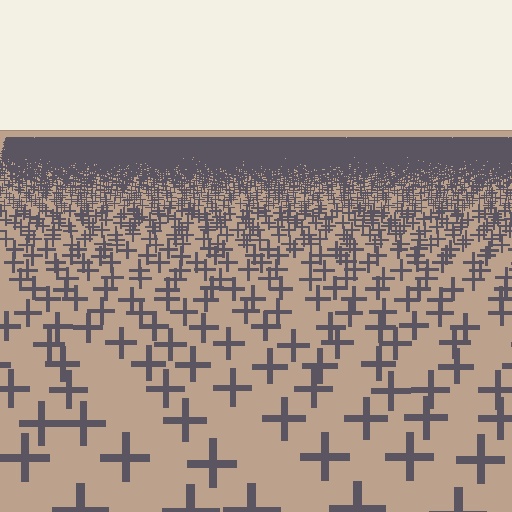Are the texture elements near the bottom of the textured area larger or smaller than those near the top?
Larger. Near the bottom, elements are closer to the viewer and appear at a bigger on-screen size.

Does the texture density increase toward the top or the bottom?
Density increases toward the top.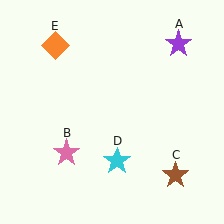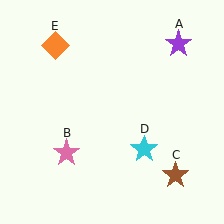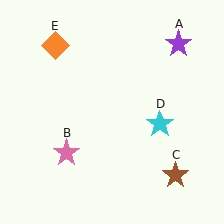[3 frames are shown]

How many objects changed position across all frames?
1 object changed position: cyan star (object D).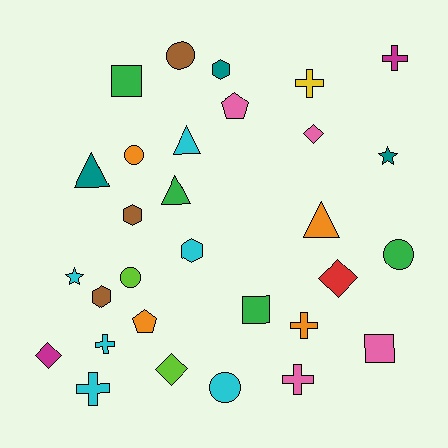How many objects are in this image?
There are 30 objects.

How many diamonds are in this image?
There are 4 diamonds.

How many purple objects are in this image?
There are no purple objects.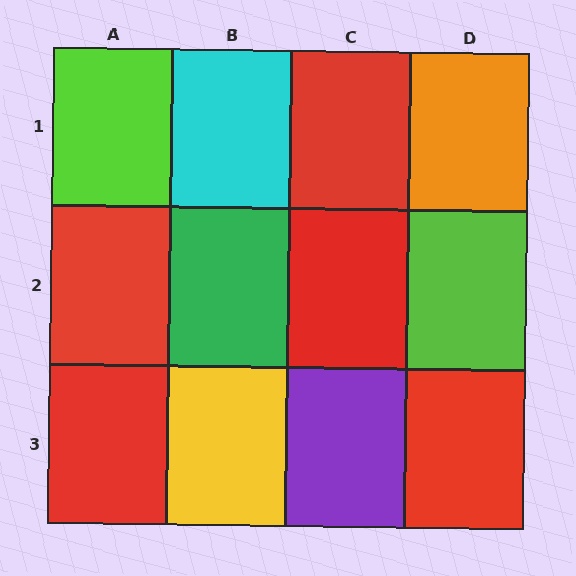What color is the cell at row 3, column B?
Yellow.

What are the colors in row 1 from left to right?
Lime, cyan, red, orange.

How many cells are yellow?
1 cell is yellow.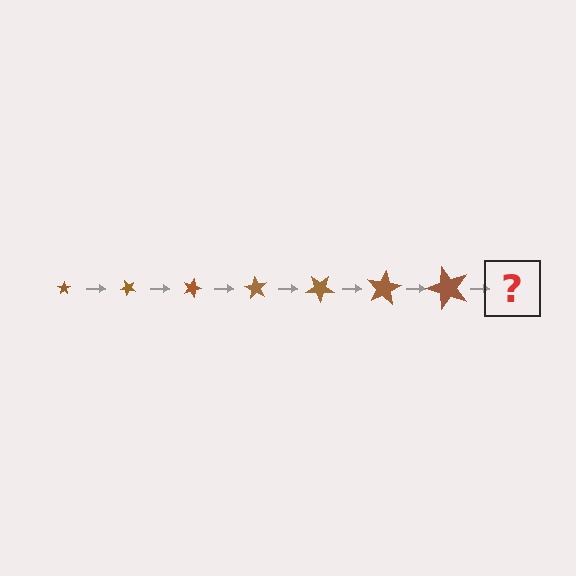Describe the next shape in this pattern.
It should be a star, larger than the previous one and rotated 315 degrees from the start.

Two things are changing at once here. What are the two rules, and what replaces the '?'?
The two rules are that the star grows larger each step and it rotates 45 degrees each step. The '?' should be a star, larger than the previous one and rotated 315 degrees from the start.